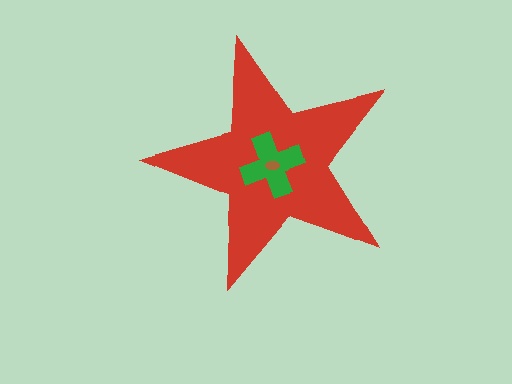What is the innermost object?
The brown ellipse.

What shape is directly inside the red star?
The green cross.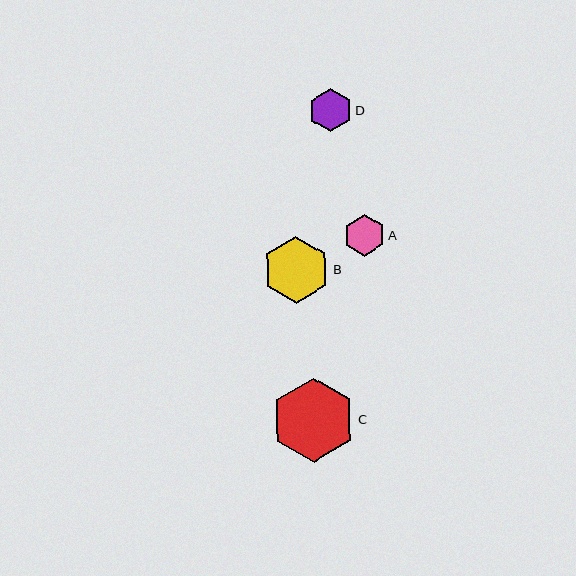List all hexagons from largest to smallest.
From largest to smallest: C, B, D, A.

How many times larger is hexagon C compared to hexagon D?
Hexagon C is approximately 2.0 times the size of hexagon D.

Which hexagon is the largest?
Hexagon C is the largest with a size of approximately 84 pixels.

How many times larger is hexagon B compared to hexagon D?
Hexagon B is approximately 1.6 times the size of hexagon D.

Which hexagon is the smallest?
Hexagon A is the smallest with a size of approximately 41 pixels.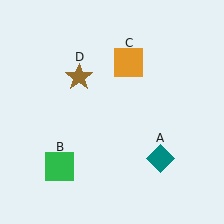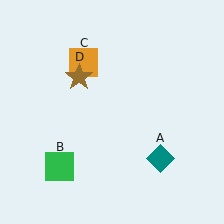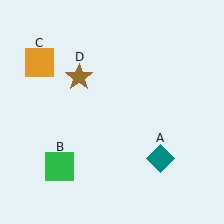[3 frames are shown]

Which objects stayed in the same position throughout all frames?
Teal diamond (object A) and green square (object B) and brown star (object D) remained stationary.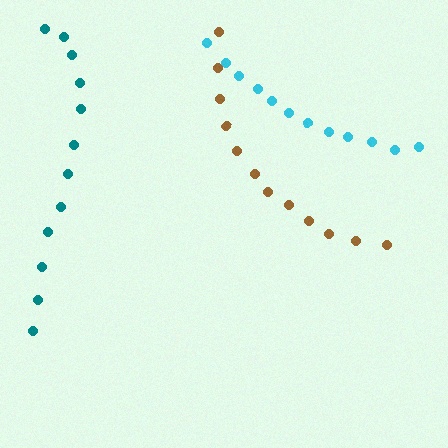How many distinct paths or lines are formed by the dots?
There are 3 distinct paths.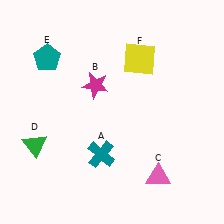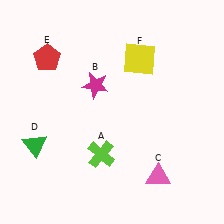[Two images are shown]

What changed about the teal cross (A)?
In Image 1, A is teal. In Image 2, it changed to lime.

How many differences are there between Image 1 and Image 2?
There are 2 differences between the two images.